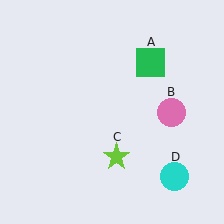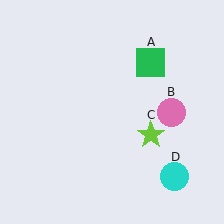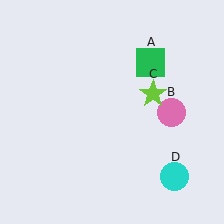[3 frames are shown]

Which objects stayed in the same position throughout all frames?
Green square (object A) and pink circle (object B) and cyan circle (object D) remained stationary.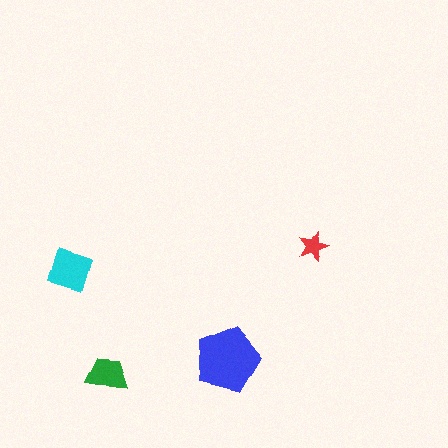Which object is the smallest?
The red star.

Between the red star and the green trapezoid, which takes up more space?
The green trapezoid.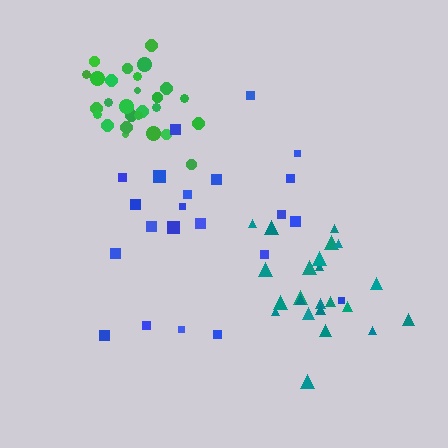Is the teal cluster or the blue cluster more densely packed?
Teal.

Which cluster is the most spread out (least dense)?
Blue.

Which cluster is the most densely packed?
Green.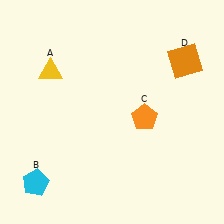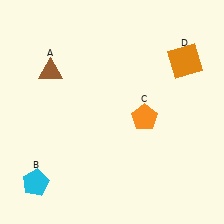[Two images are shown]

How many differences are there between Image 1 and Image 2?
There is 1 difference between the two images.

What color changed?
The triangle (A) changed from yellow in Image 1 to brown in Image 2.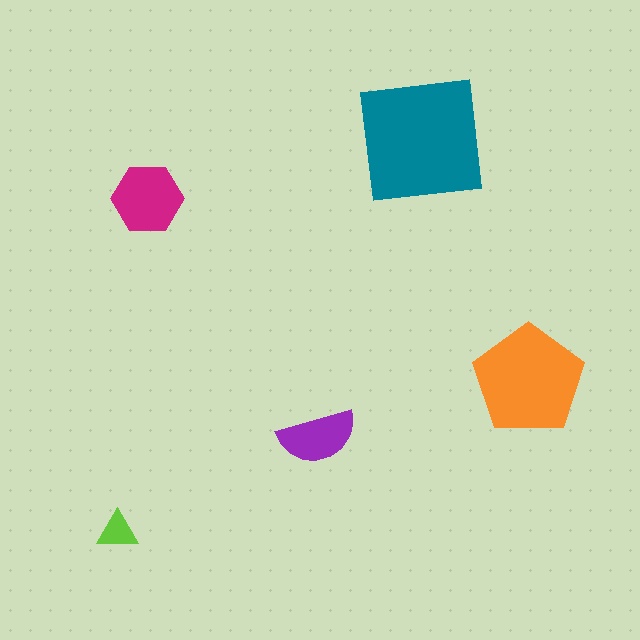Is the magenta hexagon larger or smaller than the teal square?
Smaller.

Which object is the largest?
The teal square.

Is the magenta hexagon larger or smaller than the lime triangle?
Larger.